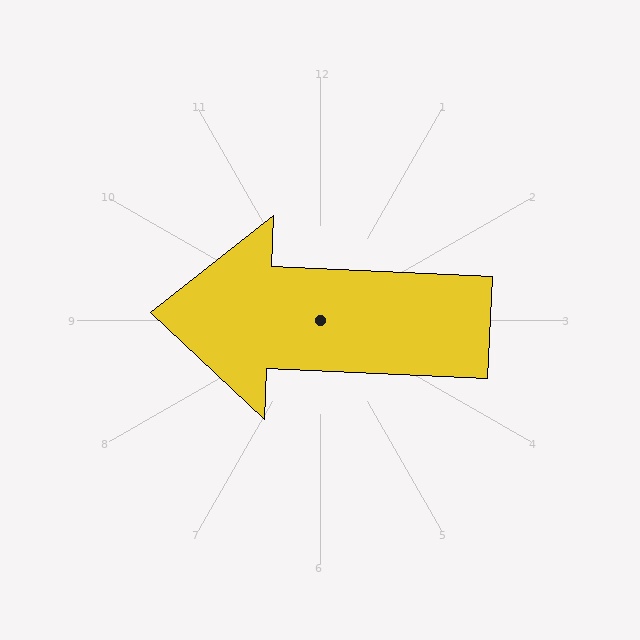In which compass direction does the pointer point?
West.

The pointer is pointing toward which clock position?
Roughly 9 o'clock.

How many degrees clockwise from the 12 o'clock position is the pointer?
Approximately 273 degrees.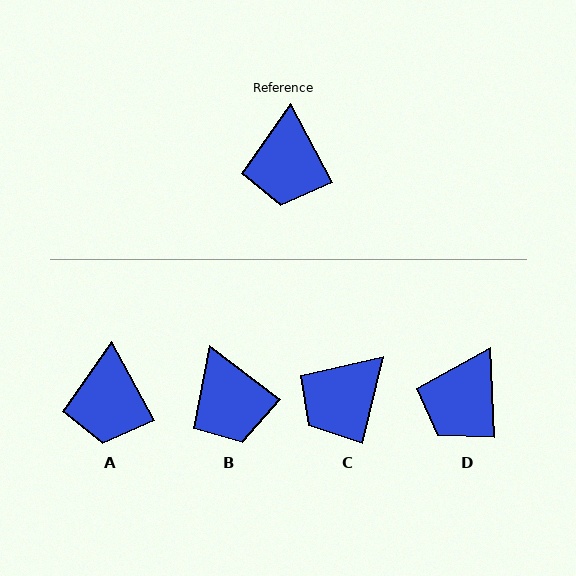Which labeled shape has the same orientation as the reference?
A.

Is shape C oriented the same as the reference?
No, it is off by about 42 degrees.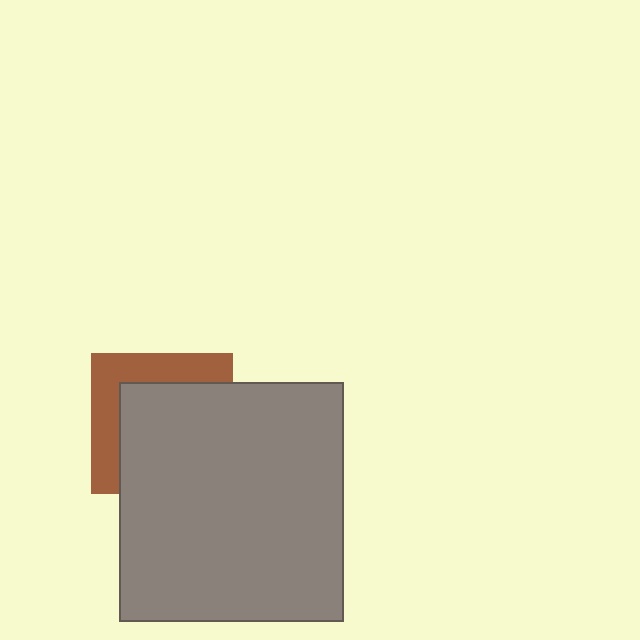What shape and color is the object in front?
The object in front is a gray rectangle.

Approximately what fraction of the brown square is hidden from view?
Roughly 64% of the brown square is hidden behind the gray rectangle.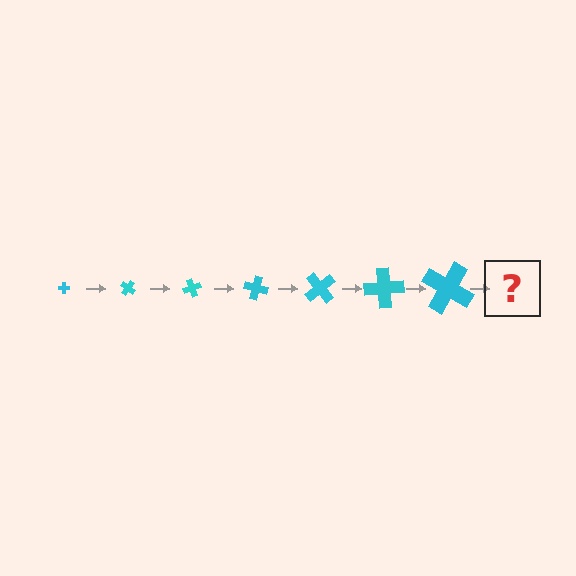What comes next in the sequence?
The next element should be a cross, larger than the previous one and rotated 245 degrees from the start.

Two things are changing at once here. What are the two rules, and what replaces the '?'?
The two rules are that the cross grows larger each step and it rotates 35 degrees each step. The '?' should be a cross, larger than the previous one and rotated 245 degrees from the start.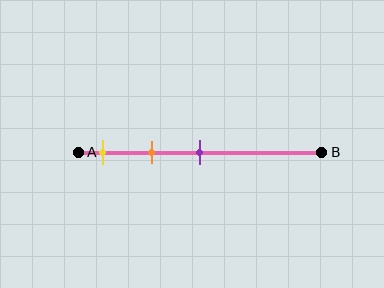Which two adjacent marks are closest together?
The yellow and orange marks are the closest adjacent pair.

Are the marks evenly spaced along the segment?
Yes, the marks are approximately evenly spaced.